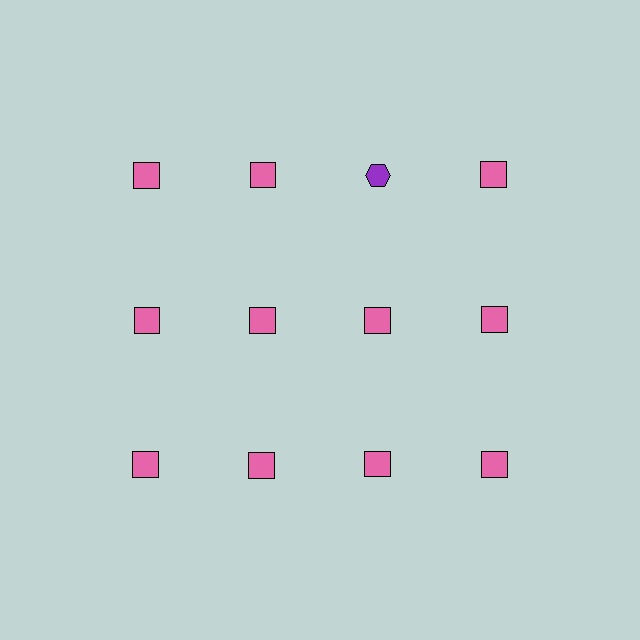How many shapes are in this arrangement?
There are 12 shapes arranged in a grid pattern.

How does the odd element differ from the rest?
It differs in both color (purple instead of pink) and shape (hexagon instead of square).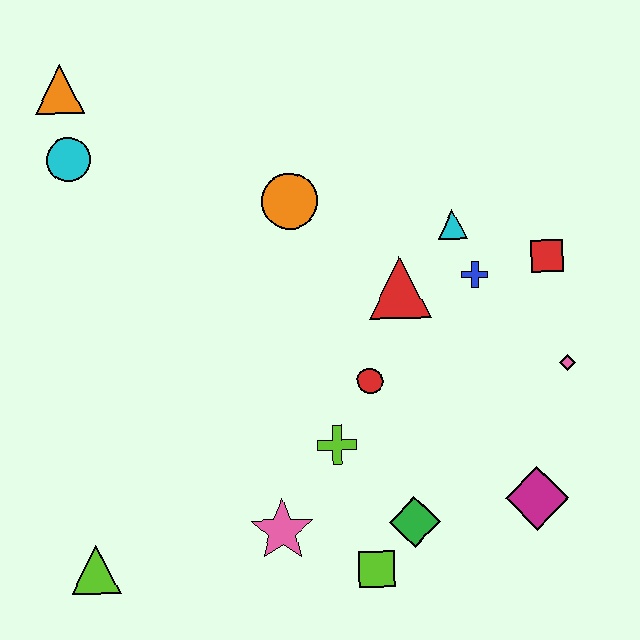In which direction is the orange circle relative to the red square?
The orange circle is to the left of the red square.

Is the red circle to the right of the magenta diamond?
No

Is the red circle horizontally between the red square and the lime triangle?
Yes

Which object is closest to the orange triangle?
The cyan circle is closest to the orange triangle.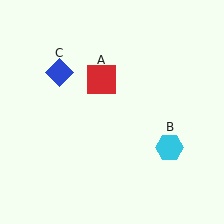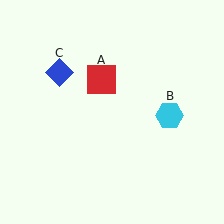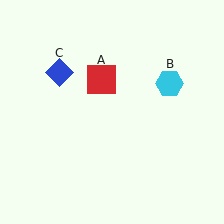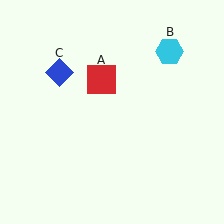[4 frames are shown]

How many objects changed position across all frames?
1 object changed position: cyan hexagon (object B).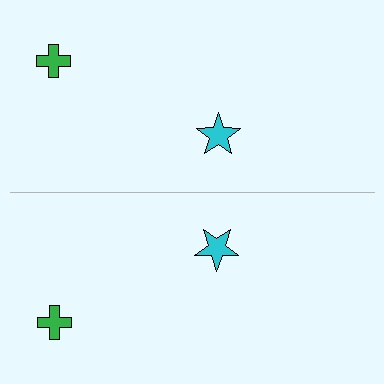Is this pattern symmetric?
Yes, this pattern has bilateral (reflection) symmetry.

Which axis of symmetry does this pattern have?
The pattern has a horizontal axis of symmetry running through the center of the image.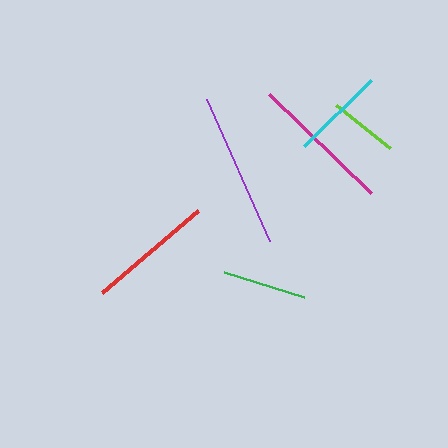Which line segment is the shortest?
The lime line is the shortest at approximately 69 pixels.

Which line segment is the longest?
The purple line is the longest at approximately 155 pixels.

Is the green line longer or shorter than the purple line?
The purple line is longer than the green line.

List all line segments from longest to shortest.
From longest to shortest: purple, magenta, red, cyan, green, lime.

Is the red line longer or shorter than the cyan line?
The red line is longer than the cyan line.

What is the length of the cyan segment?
The cyan segment is approximately 94 pixels long.